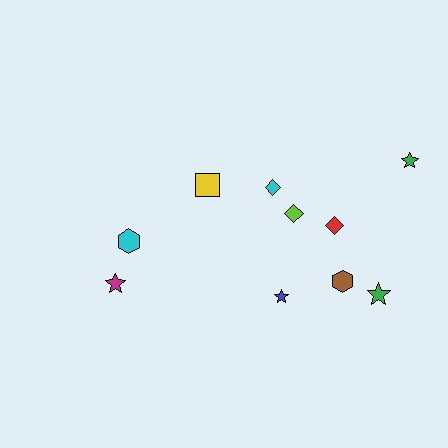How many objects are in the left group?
There are 3 objects.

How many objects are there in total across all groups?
There are 10 objects.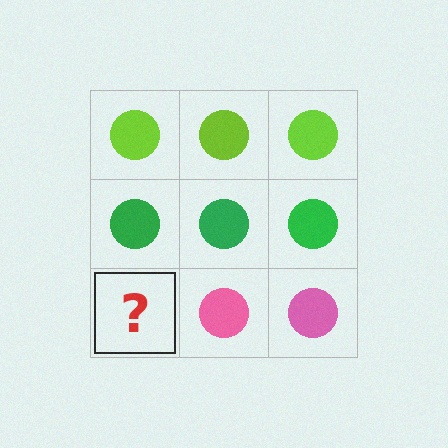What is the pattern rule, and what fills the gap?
The rule is that each row has a consistent color. The gap should be filled with a pink circle.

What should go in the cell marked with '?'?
The missing cell should contain a pink circle.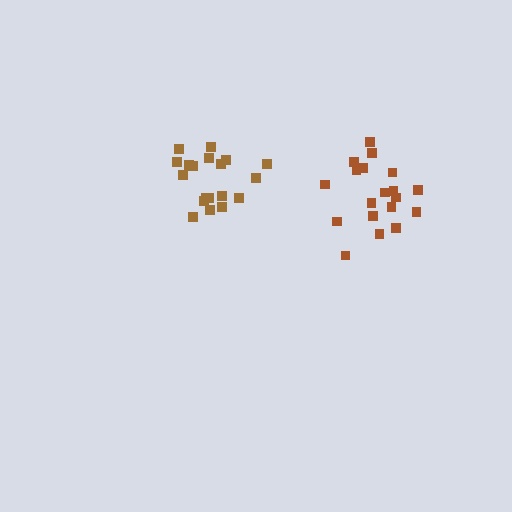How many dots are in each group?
Group 1: 19 dots, Group 2: 19 dots (38 total).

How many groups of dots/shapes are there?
There are 2 groups.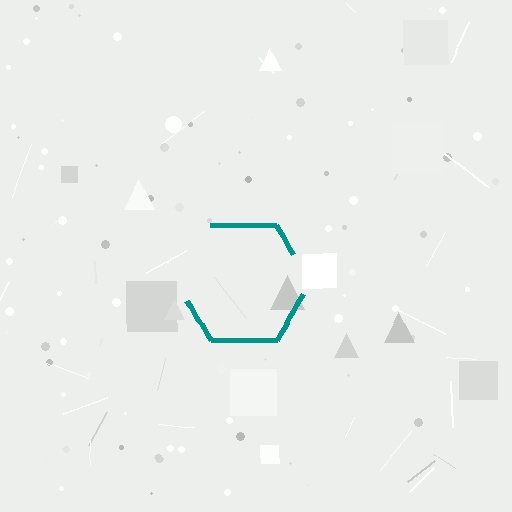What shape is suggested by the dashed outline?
The dashed outline suggests a hexagon.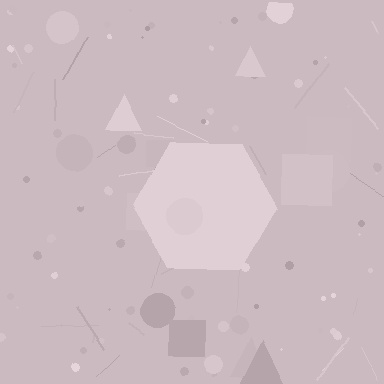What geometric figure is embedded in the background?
A hexagon is embedded in the background.